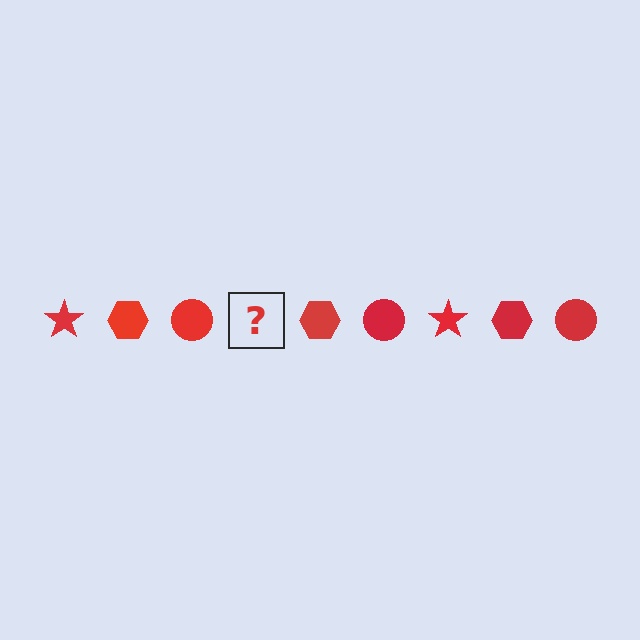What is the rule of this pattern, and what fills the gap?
The rule is that the pattern cycles through star, hexagon, circle shapes in red. The gap should be filled with a red star.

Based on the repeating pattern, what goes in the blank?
The blank should be a red star.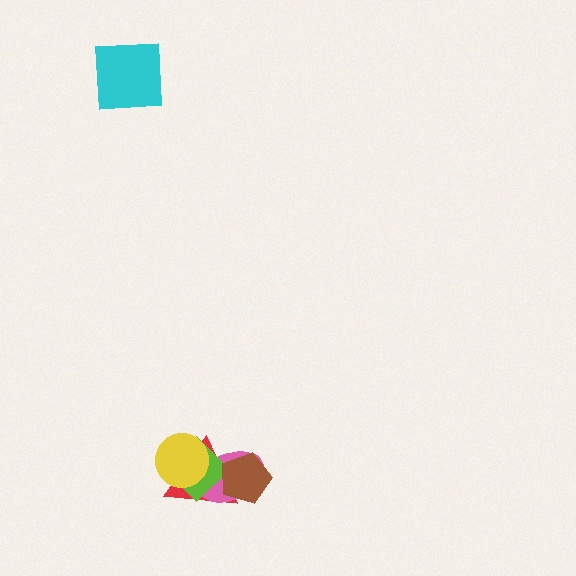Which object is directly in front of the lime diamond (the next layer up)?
The brown pentagon is directly in front of the lime diamond.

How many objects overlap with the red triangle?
4 objects overlap with the red triangle.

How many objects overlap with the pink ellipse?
4 objects overlap with the pink ellipse.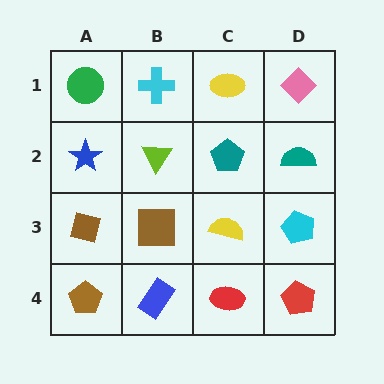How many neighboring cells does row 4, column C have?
3.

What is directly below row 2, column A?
A brown square.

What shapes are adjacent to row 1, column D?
A teal semicircle (row 2, column D), a yellow ellipse (row 1, column C).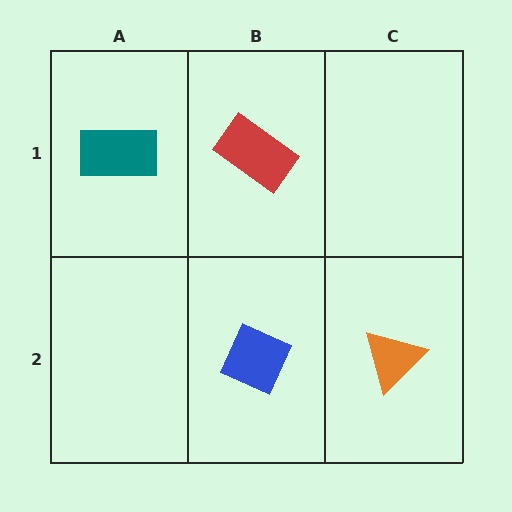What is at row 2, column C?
An orange triangle.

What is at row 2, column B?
A blue diamond.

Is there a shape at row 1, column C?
No, that cell is empty.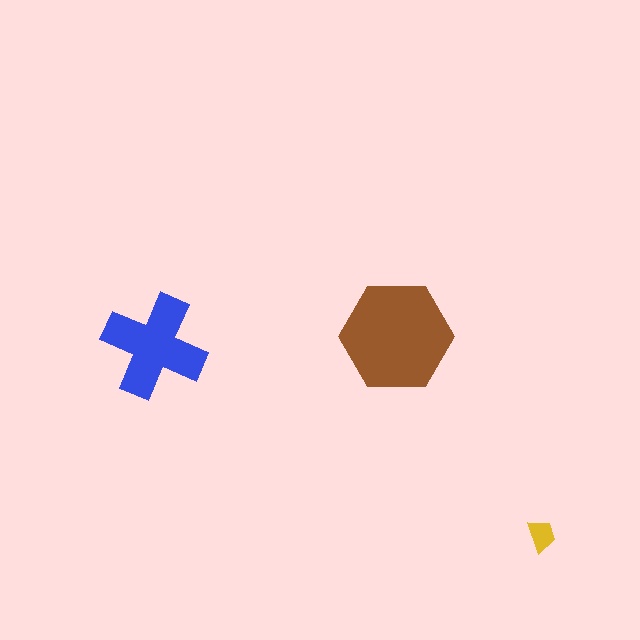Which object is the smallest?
The yellow trapezoid.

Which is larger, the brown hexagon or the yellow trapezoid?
The brown hexagon.